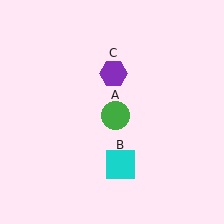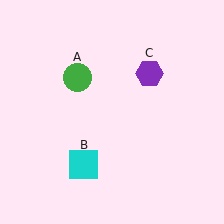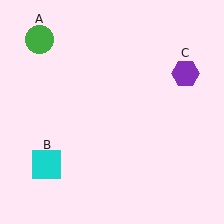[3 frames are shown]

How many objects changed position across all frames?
3 objects changed position: green circle (object A), cyan square (object B), purple hexagon (object C).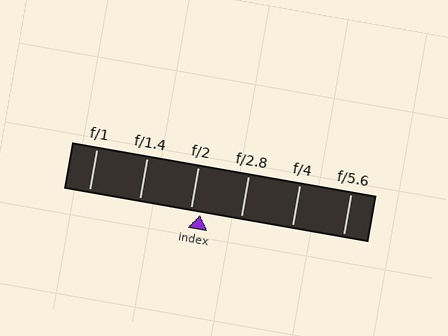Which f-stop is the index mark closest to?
The index mark is closest to f/2.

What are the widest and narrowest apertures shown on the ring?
The widest aperture shown is f/1 and the narrowest is f/5.6.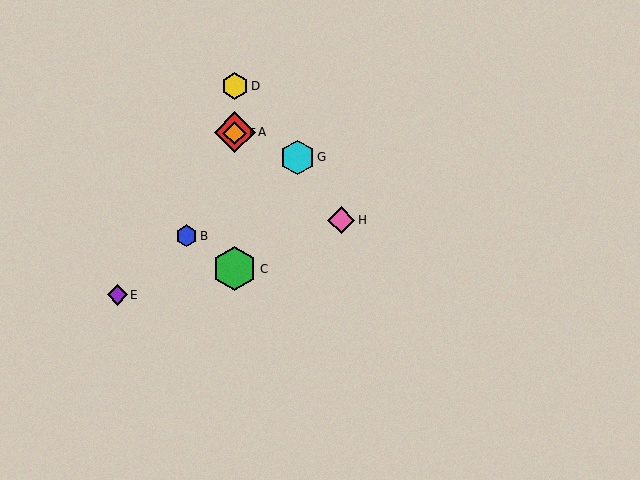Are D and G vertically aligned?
No, D is at x≈235 and G is at x≈297.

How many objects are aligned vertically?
4 objects (A, C, D, F) are aligned vertically.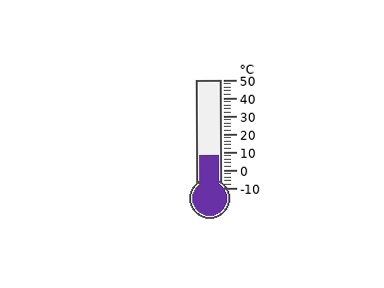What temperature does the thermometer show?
The thermometer shows approximately 8°C.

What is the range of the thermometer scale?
The thermometer scale ranges from -10°C to 50°C.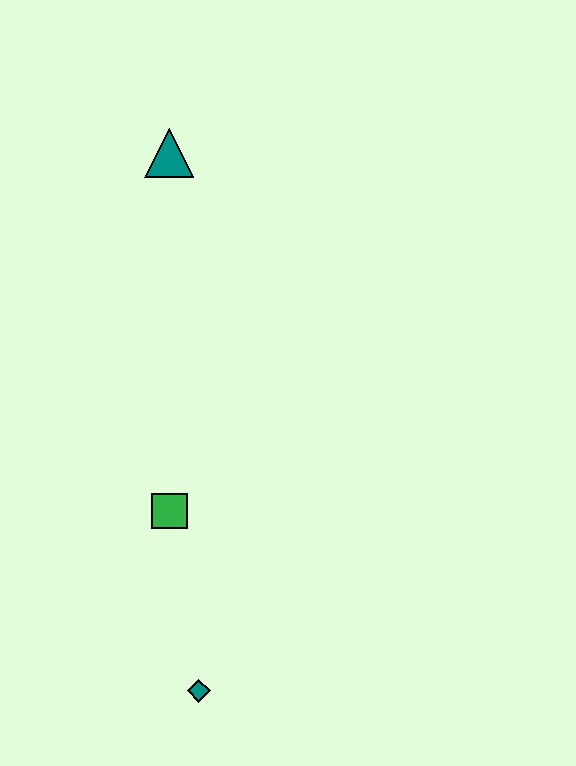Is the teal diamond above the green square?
No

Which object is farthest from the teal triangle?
The teal diamond is farthest from the teal triangle.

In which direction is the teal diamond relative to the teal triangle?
The teal diamond is below the teal triangle.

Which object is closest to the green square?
The teal diamond is closest to the green square.